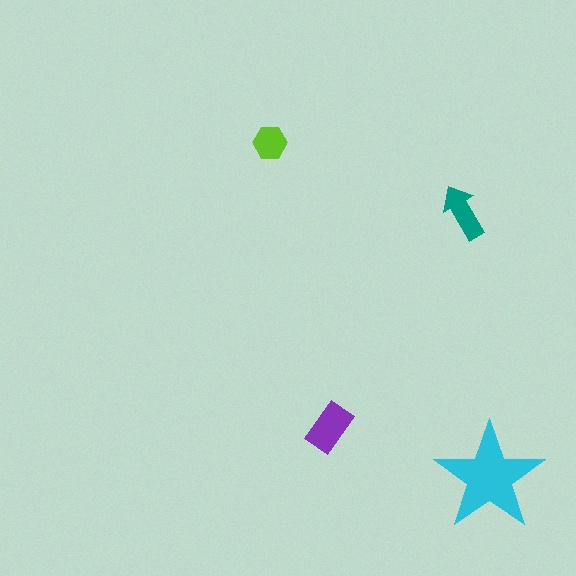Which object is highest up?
The lime hexagon is topmost.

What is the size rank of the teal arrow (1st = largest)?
3rd.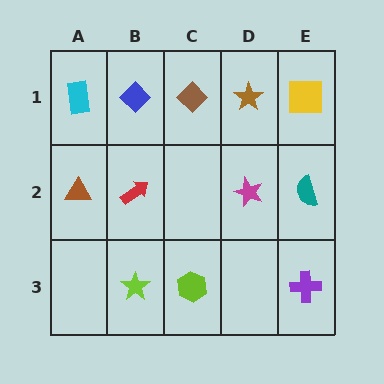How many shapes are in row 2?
4 shapes.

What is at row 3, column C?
A lime hexagon.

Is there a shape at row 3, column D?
No, that cell is empty.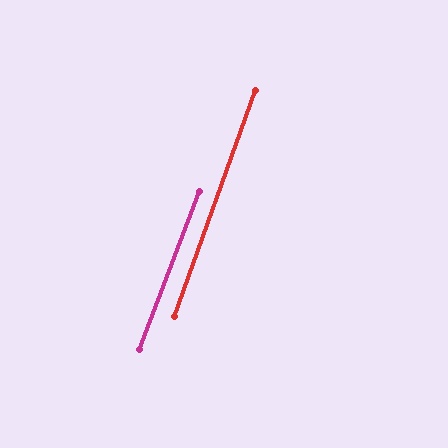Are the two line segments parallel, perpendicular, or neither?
Parallel — their directions differ by only 1.0°.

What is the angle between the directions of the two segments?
Approximately 1 degree.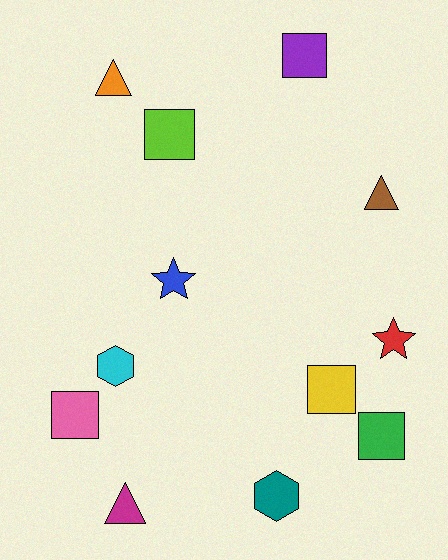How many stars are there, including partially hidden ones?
There are 2 stars.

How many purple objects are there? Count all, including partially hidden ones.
There is 1 purple object.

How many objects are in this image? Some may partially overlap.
There are 12 objects.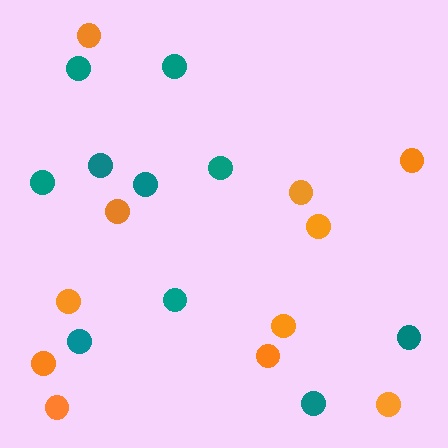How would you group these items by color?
There are 2 groups: one group of teal circles (10) and one group of orange circles (11).